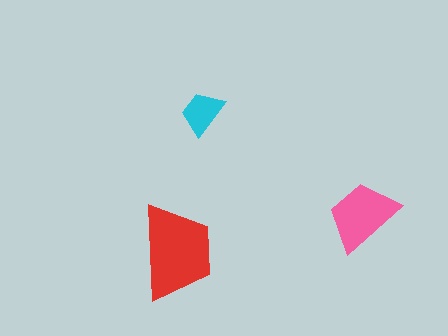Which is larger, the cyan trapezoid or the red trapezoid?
The red one.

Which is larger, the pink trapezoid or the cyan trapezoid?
The pink one.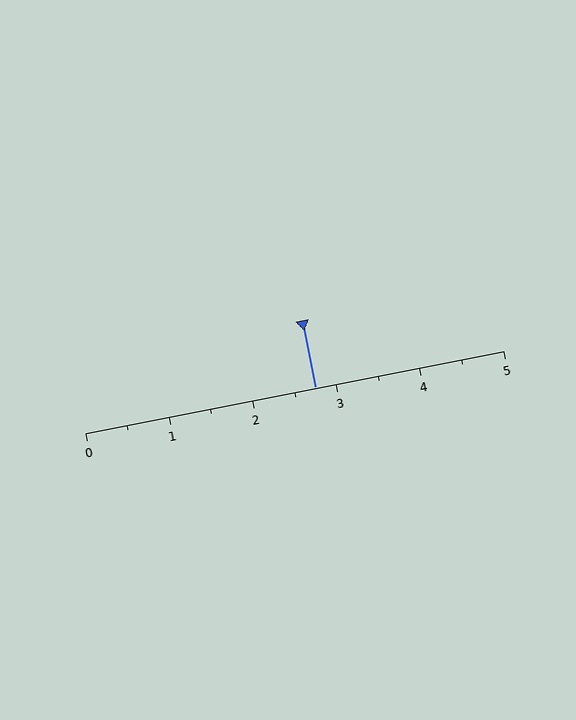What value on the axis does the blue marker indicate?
The marker indicates approximately 2.8.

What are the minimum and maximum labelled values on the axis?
The axis runs from 0 to 5.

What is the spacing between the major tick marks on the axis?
The major ticks are spaced 1 apart.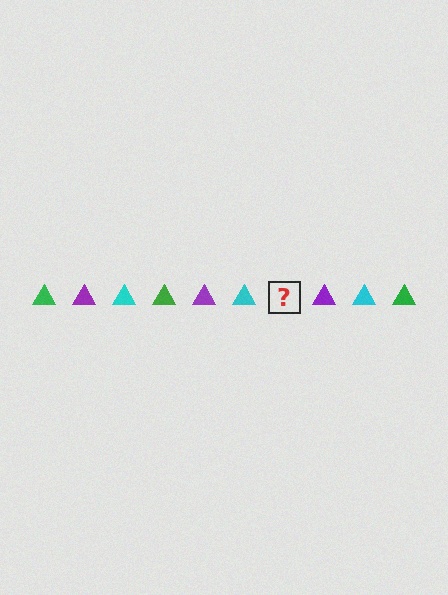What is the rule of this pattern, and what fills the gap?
The rule is that the pattern cycles through green, purple, cyan triangles. The gap should be filled with a green triangle.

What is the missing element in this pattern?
The missing element is a green triangle.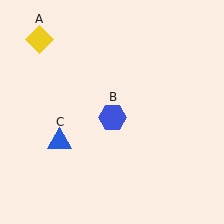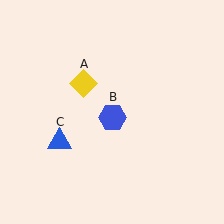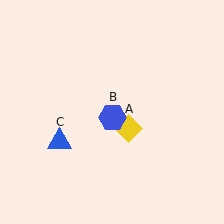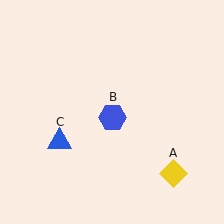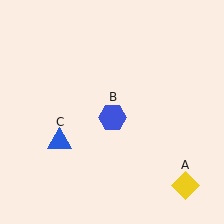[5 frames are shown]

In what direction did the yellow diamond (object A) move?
The yellow diamond (object A) moved down and to the right.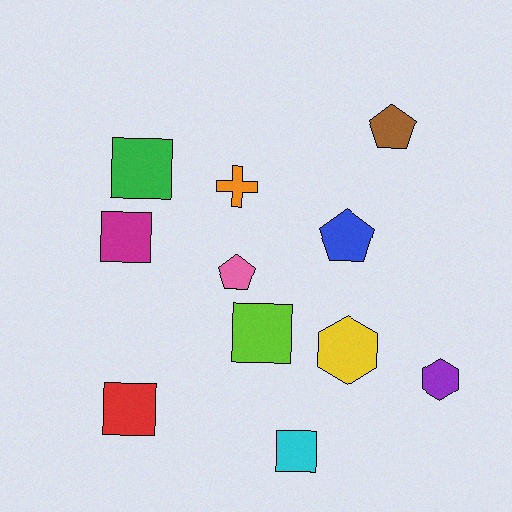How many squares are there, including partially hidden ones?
There are 5 squares.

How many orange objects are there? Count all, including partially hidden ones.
There is 1 orange object.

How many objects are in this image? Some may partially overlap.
There are 11 objects.